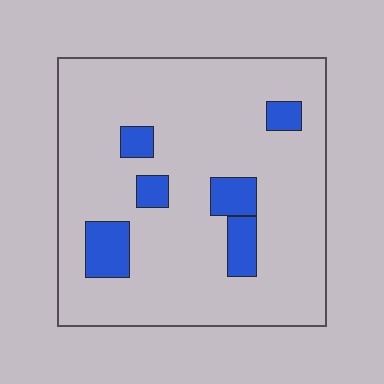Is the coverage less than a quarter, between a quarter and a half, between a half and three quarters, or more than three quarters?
Less than a quarter.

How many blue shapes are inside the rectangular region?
6.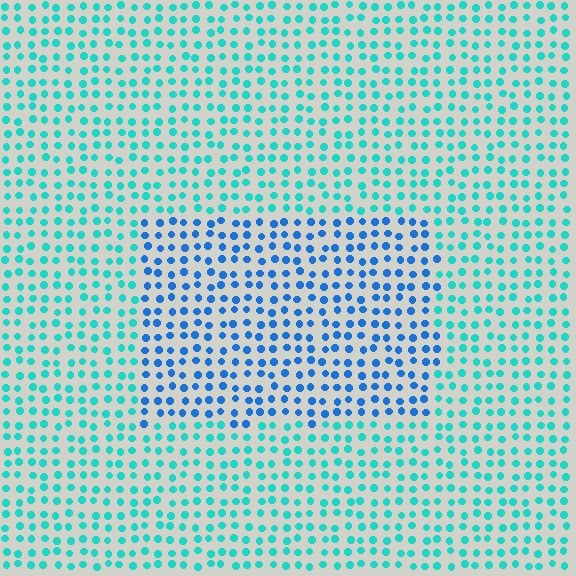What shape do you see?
I see a rectangle.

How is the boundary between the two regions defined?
The boundary is defined purely by a slight shift in hue (about 38 degrees). Spacing, size, and orientation are identical on both sides.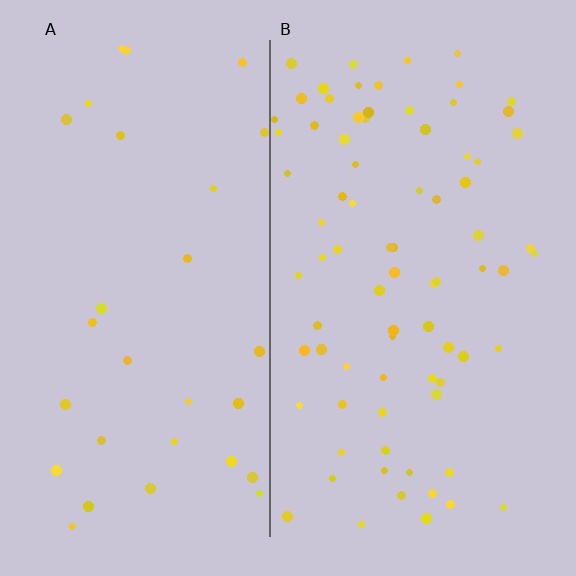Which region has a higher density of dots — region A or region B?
B (the right).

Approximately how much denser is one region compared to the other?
Approximately 2.6× — region B over region A.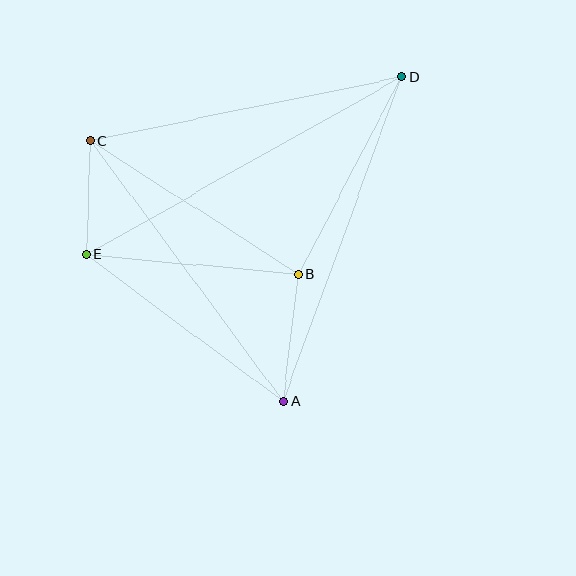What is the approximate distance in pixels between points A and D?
The distance between A and D is approximately 345 pixels.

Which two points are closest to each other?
Points C and E are closest to each other.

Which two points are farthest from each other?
Points D and E are farthest from each other.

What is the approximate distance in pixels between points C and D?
The distance between C and D is approximately 317 pixels.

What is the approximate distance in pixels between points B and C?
The distance between B and C is approximately 247 pixels.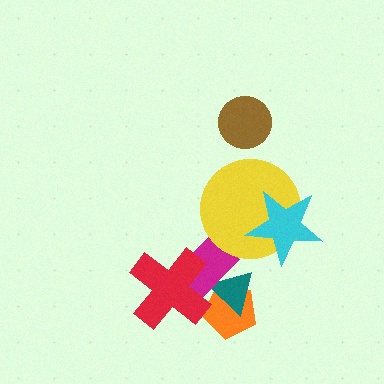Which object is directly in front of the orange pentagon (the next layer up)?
The teal triangle is directly in front of the orange pentagon.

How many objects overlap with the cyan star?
1 object overlaps with the cyan star.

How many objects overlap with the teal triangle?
2 objects overlap with the teal triangle.